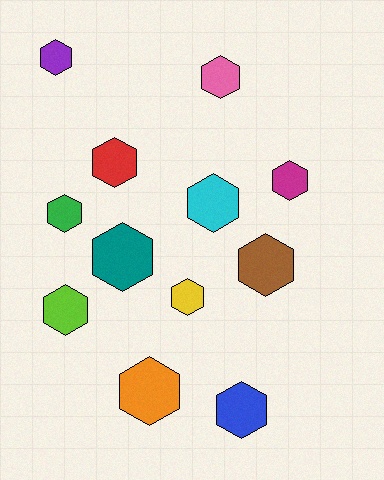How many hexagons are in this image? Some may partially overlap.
There are 12 hexagons.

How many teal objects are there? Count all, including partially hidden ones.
There is 1 teal object.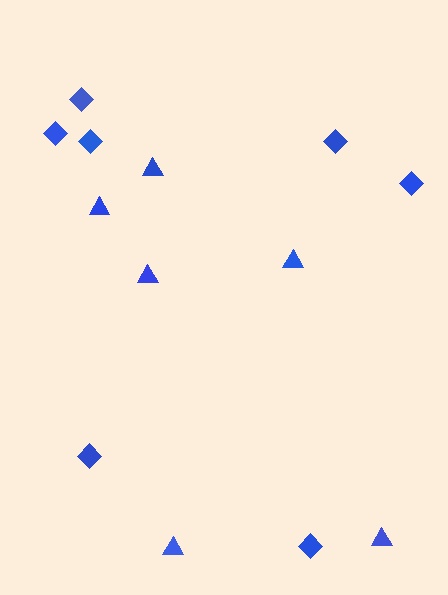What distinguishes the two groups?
There are 2 groups: one group of triangles (6) and one group of diamonds (7).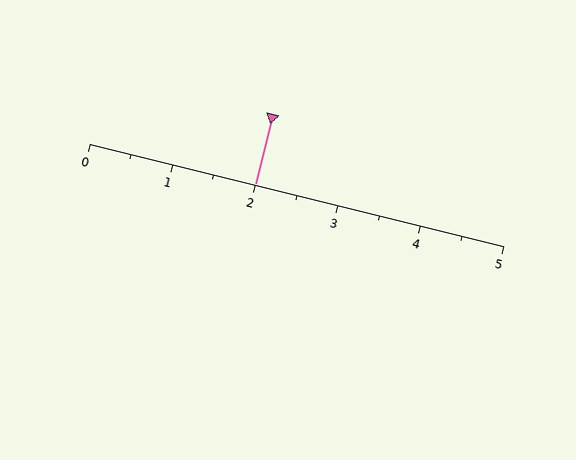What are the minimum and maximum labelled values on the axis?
The axis runs from 0 to 5.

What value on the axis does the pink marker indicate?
The marker indicates approximately 2.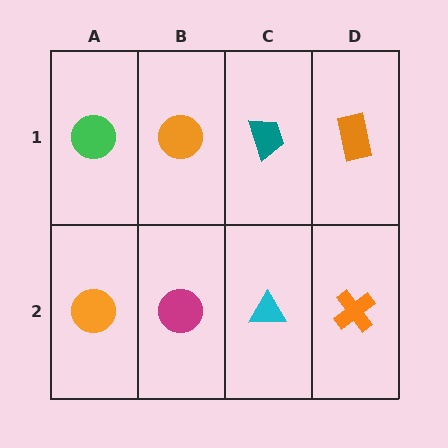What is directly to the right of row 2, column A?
A magenta circle.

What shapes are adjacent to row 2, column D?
An orange rectangle (row 1, column D), a cyan triangle (row 2, column C).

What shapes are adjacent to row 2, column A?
A green circle (row 1, column A), a magenta circle (row 2, column B).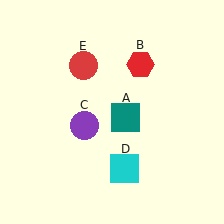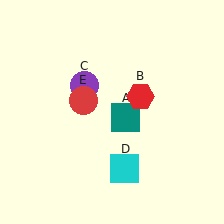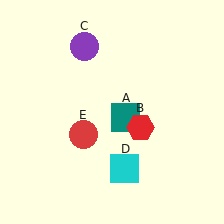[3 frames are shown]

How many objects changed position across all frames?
3 objects changed position: red hexagon (object B), purple circle (object C), red circle (object E).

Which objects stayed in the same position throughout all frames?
Teal square (object A) and cyan square (object D) remained stationary.